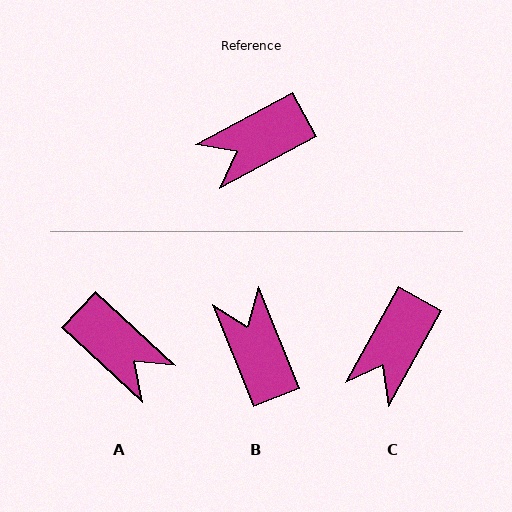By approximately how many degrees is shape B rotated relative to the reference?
Approximately 96 degrees clockwise.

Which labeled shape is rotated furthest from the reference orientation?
A, about 109 degrees away.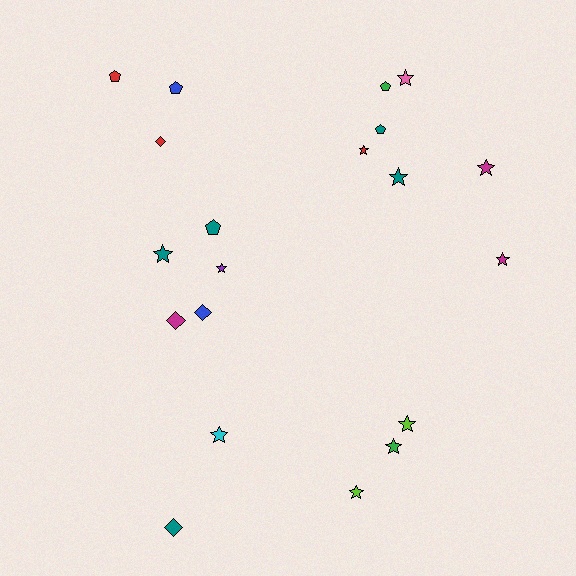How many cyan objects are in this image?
There is 1 cyan object.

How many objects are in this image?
There are 20 objects.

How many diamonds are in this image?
There are 4 diamonds.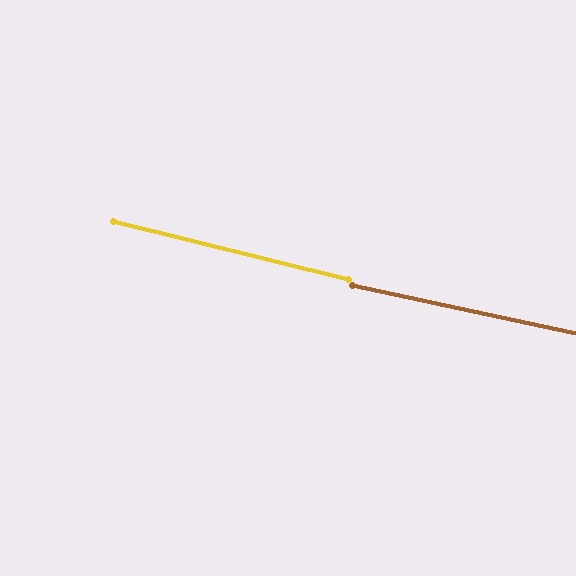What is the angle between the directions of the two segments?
Approximately 1 degree.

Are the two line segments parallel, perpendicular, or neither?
Parallel — their directions differ by only 1.5°.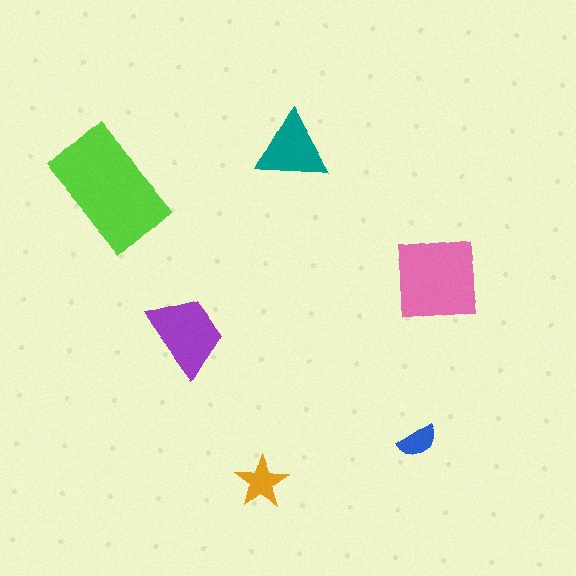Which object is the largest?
The lime rectangle.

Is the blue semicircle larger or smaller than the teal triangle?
Smaller.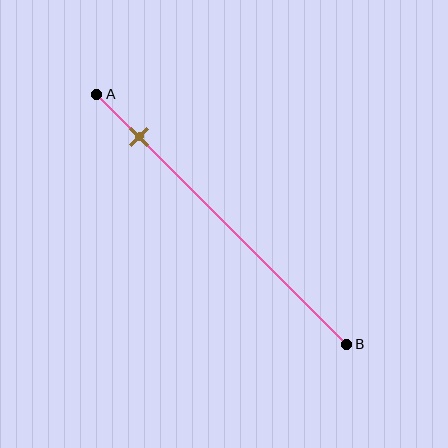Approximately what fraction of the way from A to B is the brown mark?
The brown mark is approximately 15% of the way from A to B.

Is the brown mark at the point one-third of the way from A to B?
No, the mark is at about 15% from A, not at the 33% one-third point.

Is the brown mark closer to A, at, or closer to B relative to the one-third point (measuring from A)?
The brown mark is closer to point A than the one-third point of segment AB.